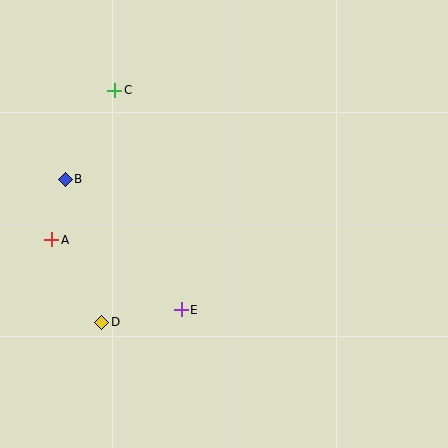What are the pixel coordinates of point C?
Point C is at (115, 90).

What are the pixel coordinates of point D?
Point D is at (102, 322).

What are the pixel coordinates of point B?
Point B is at (65, 179).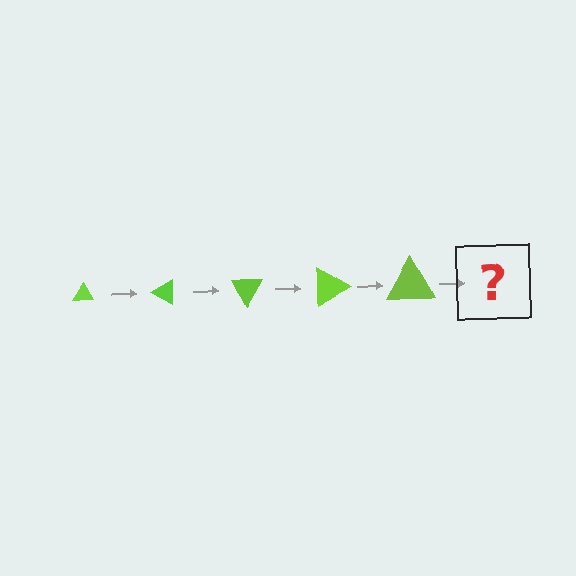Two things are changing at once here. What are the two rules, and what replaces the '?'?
The two rules are that the triangle grows larger each step and it rotates 30 degrees each step. The '?' should be a triangle, larger than the previous one and rotated 150 degrees from the start.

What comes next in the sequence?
The next element should be a triangle, larger than the previous one and rotated 150 degrees from the start.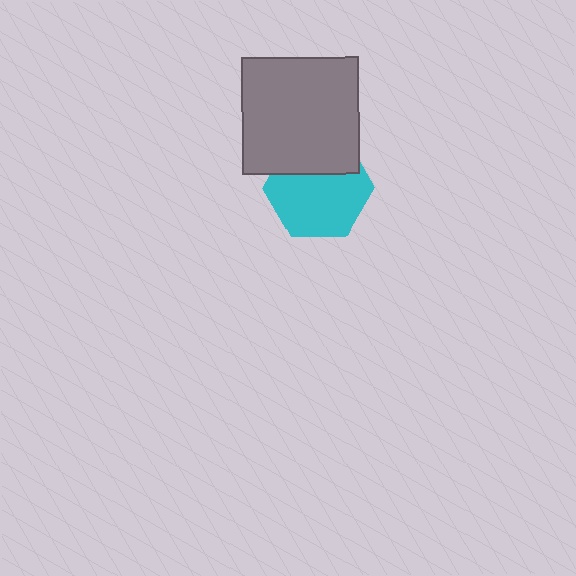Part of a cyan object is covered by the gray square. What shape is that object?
It is a hexagon.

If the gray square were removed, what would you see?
You would see the complete cyan hexagon.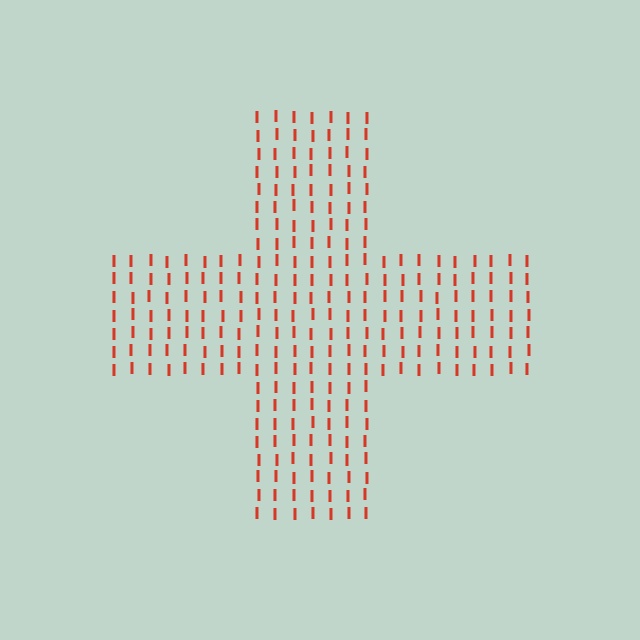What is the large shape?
The large shape is a cross.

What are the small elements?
The small elements are letter I's.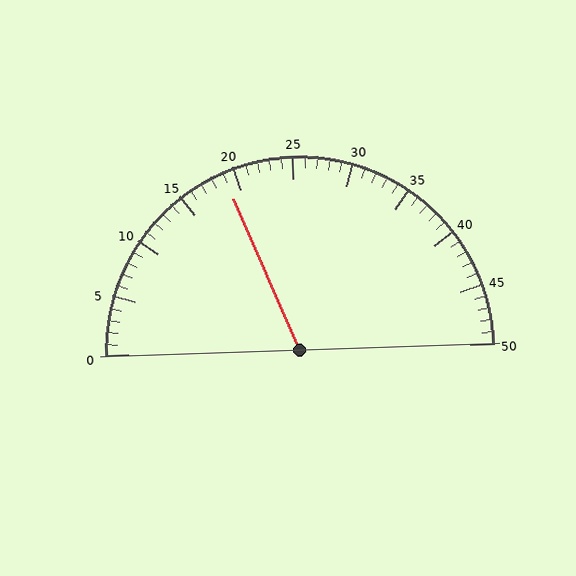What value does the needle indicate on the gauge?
The needle indicates approximately 19.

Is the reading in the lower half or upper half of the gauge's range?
The reading is in the lower half of the range (0 to 50).